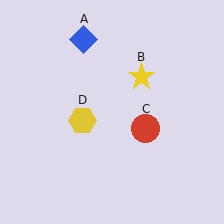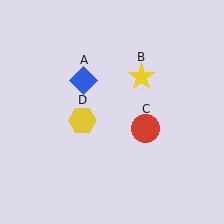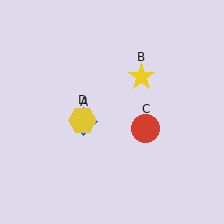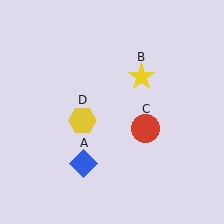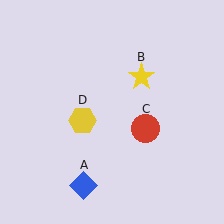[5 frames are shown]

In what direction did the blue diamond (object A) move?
The blue diamond (object A) moved down.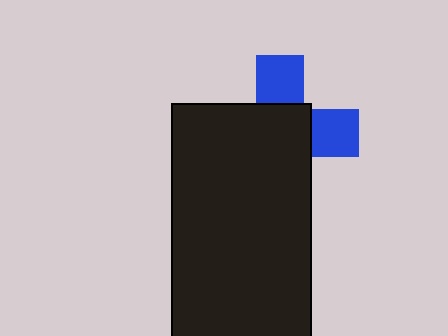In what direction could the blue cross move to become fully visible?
The blue cross could move toward the upper-right. That would shift it out from behind the black rectangle entirely.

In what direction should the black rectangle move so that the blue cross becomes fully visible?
The black rectangle should move toward the lower-left. That is the shortest direction to clear the overlap and leave the blue cross fully visible.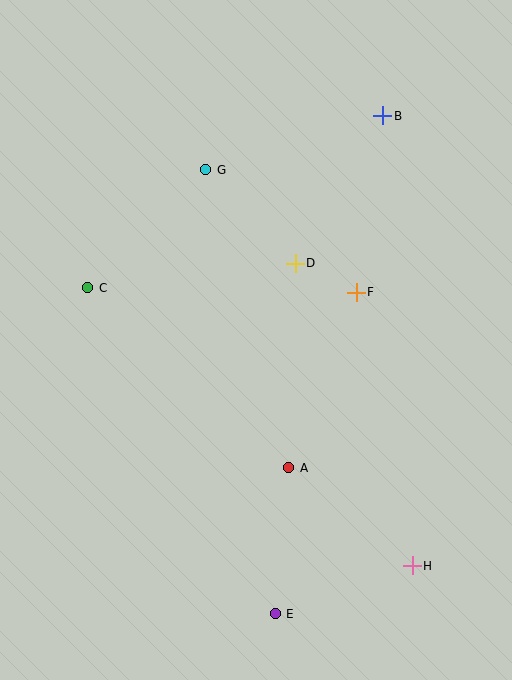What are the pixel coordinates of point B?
Point B is at (383, 116).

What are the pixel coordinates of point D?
Point D is at (295, 263).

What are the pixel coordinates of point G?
Point G is at (206, 170).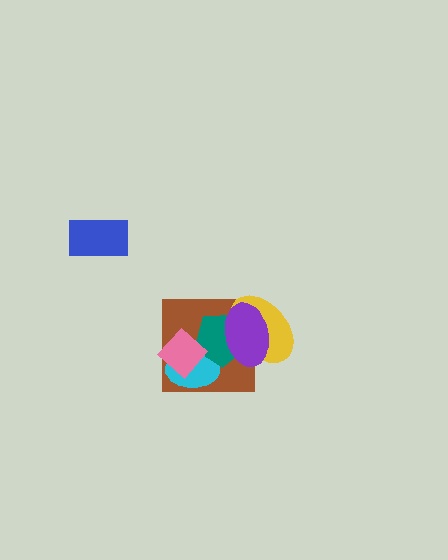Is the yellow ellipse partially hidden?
Yes, it is partially covered by another shape.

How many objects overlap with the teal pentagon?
5 objects overlap with the teal pentagon.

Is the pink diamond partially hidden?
No, no other shape covers it.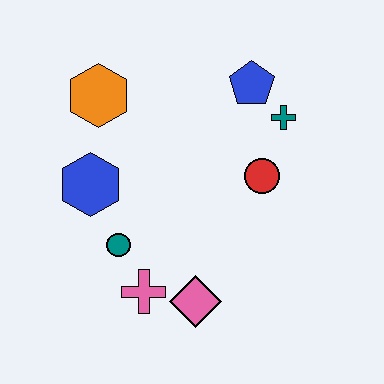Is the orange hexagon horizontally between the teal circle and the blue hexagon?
Yes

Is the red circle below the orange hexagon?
Yes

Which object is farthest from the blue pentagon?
The pink cross is farthest from the blue pentagon.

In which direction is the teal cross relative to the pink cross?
The teal cross is above the pink cross.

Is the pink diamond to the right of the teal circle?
Yes